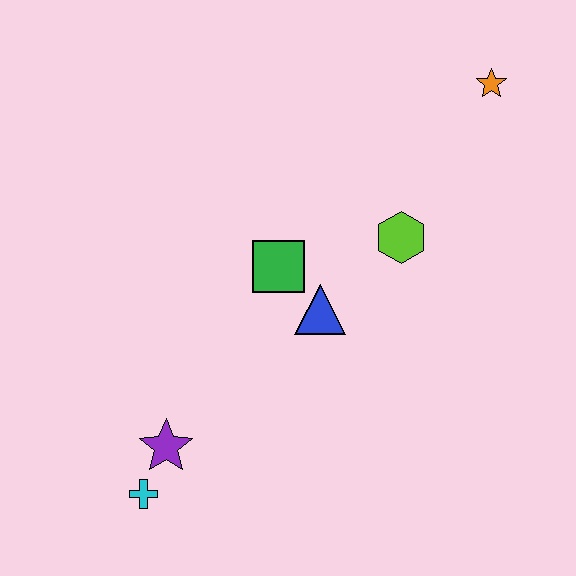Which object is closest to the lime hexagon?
The blue triangle is closest to the lime hexagon.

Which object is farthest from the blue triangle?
The orange star is farthest from the blue triangle.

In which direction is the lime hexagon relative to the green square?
The lime hexagon is to the right of the green square.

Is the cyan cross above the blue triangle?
No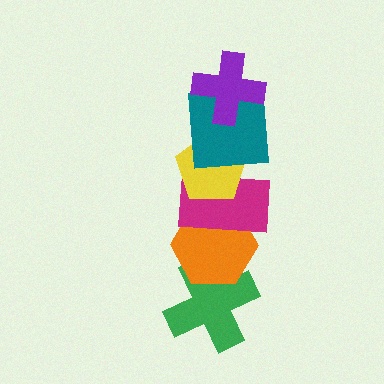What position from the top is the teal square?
The teal square is 2nd from the top.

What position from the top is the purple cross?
The purple cross is 1st from the top.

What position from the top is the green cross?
The green cross is 6th from the top.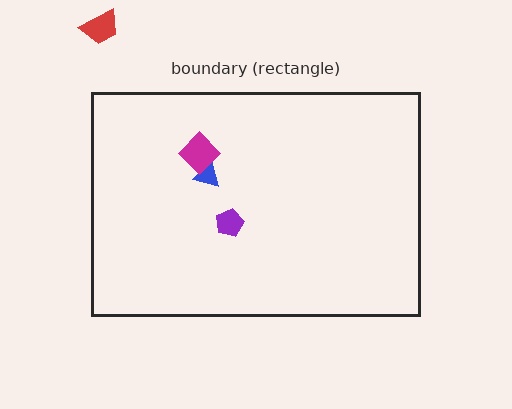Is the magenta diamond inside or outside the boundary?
Inside.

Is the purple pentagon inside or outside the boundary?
Inside.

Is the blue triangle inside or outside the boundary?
Inside.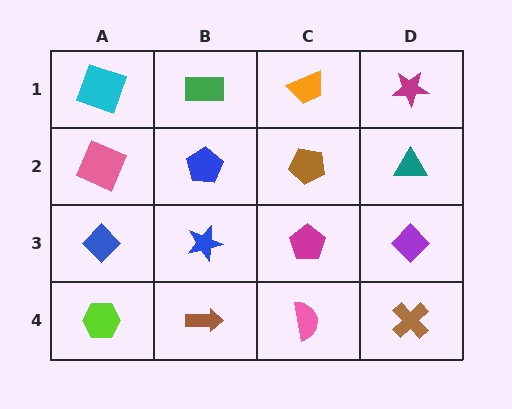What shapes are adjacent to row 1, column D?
A teal triangle (row 2, column D), an orange trapezoid (row 1, column C).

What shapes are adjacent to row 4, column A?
A blue diamond (row 3, column A), a brown arrow (row 4, column B).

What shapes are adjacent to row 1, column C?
A brown pentagon (row 2, column C), a green rectangle (row 1, column B), a magenta star (row 1, column D).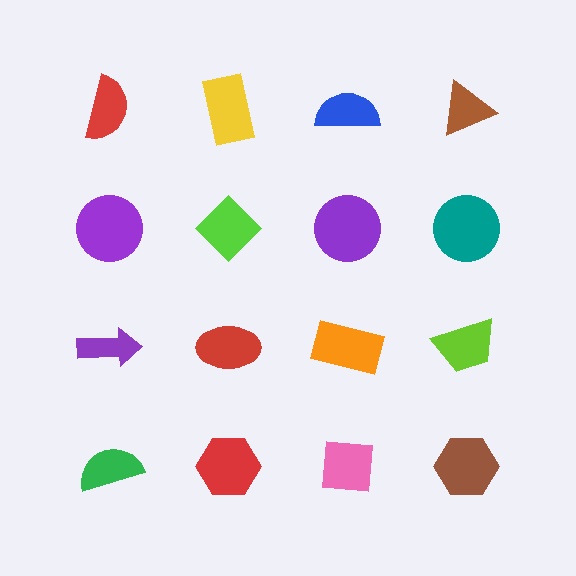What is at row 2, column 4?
A teal circle.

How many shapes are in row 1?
4 shapes.